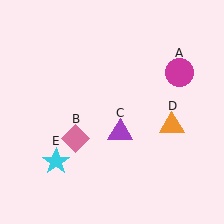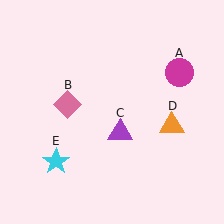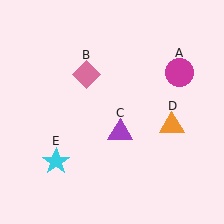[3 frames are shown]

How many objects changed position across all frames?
1 object changed position: pink diamond (object B).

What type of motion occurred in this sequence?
The pink diamond (object B) rotated clockwise around the center of the scene.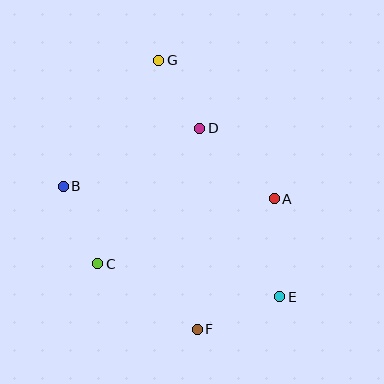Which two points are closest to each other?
Points D and G are closest to each other.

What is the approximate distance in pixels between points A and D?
The distance between A and D is approximately 103 pixels.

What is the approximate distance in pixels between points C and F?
The distance between C and F is approximately 119 pixels.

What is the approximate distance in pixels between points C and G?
The distance between C and G is approximately 212 pixels.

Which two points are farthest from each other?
Points F and G are farthest from each other.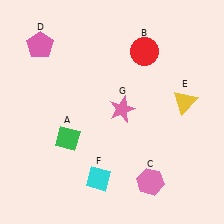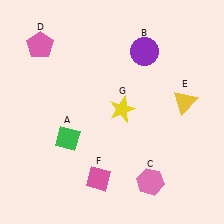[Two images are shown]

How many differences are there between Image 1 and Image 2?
There are 3 differences between the two images.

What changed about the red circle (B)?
In Image 1, B is red. In Image 2, it changed to purple.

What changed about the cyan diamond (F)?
In Image 1, F is cyan. In Image 2, it changed to pink.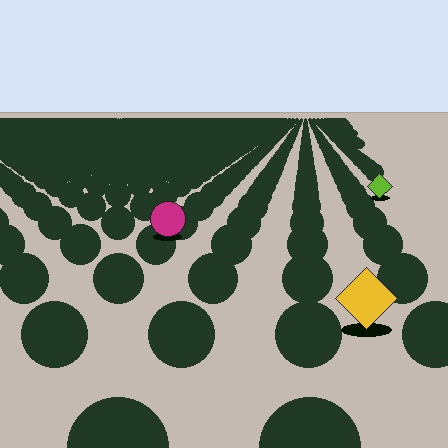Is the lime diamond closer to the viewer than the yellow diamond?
No. The yellow diamond is closer — you can tell from the texture gradient: the ground texture is coarser near it.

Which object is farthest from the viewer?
The lime diamond is farthest from the viewer. It appears smaller and the ground texture around it is denser.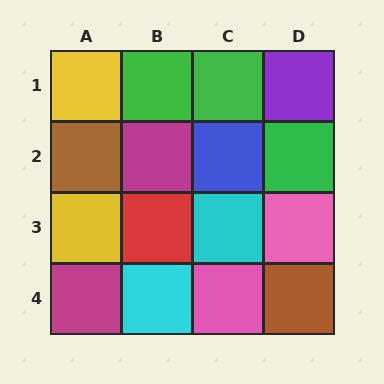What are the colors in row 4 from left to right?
Magenta, cyan, pink, brown.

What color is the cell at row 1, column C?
Green.